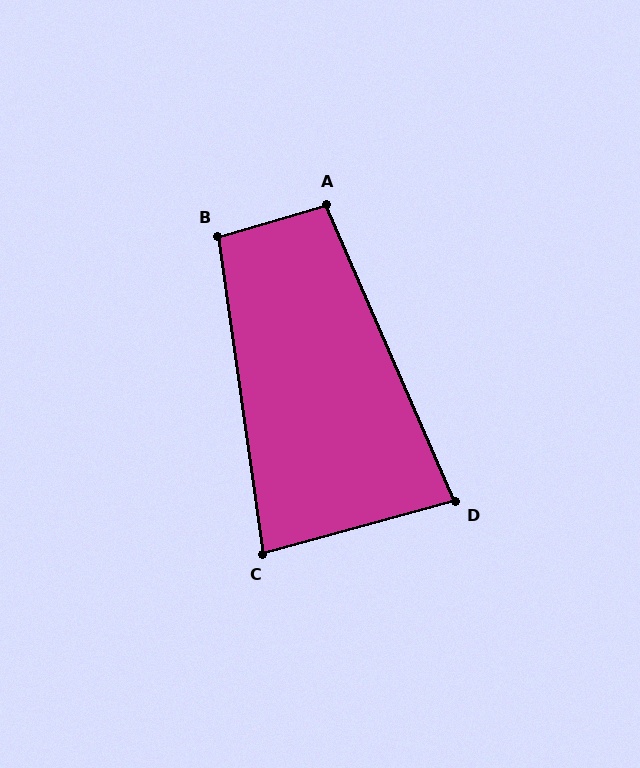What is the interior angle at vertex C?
Approximately 83 degrees (acute).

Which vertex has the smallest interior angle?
D, at approximately 82 degrees.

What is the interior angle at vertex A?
Approximately 97 degrees (obtuse).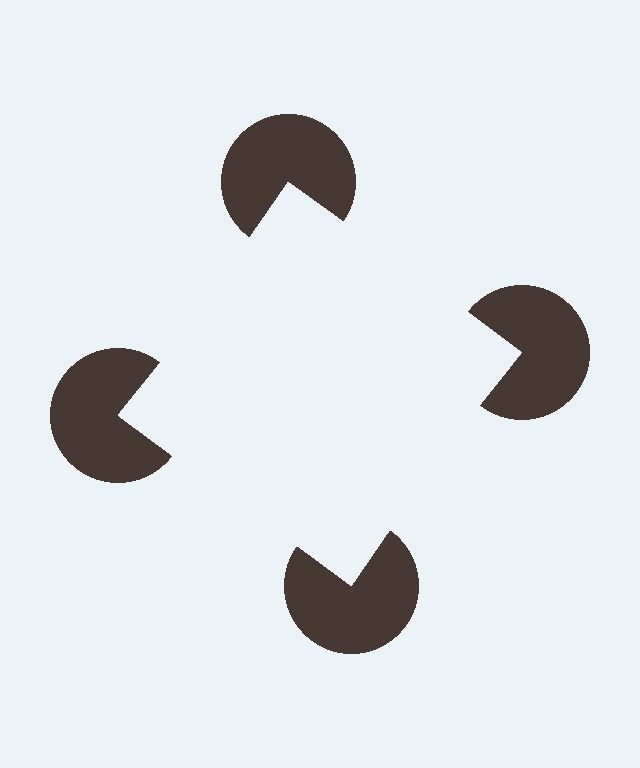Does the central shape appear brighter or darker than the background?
It typically appears slightly brighter than the background, even though no actual brightness change is drawn.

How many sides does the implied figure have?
4 sides.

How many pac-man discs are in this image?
There are 4 — one at each vertex of the illusory square.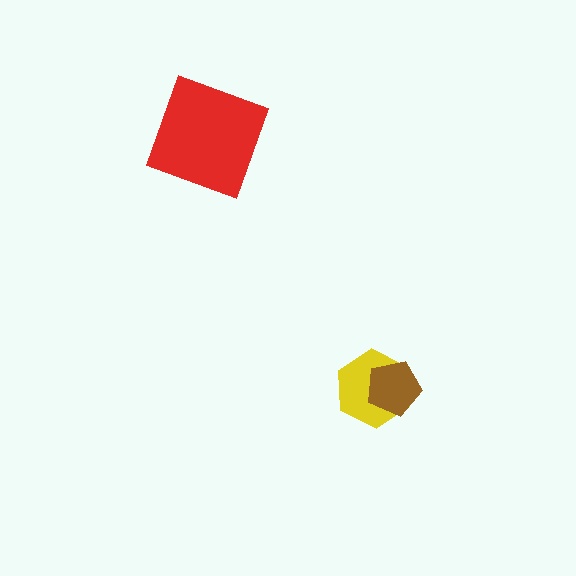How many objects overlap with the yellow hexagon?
1 object overlaps with the yellow hexagon.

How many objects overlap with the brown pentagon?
1 object overlaps with the brown pentagon.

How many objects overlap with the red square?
0 objects overlap with the red square.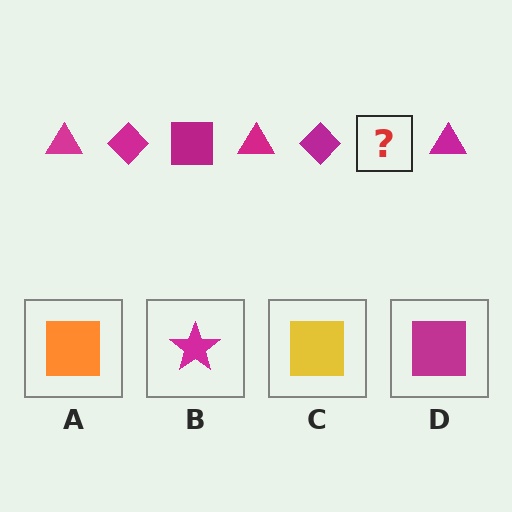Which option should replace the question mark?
Option D.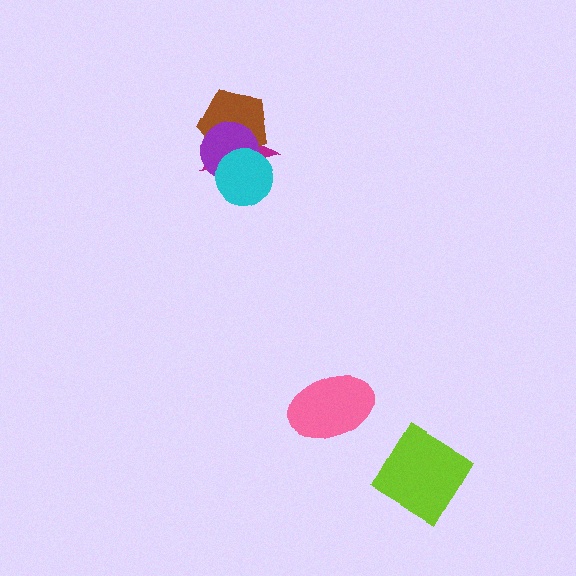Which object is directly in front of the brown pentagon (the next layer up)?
The purple circle is directly in front of the brown pentagon.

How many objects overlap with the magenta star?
3 objects overlap with the magenta star.